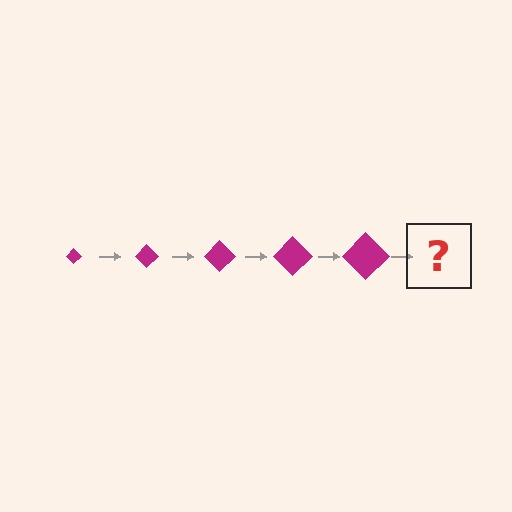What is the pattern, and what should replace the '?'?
The pattern is that the diamond gets progressively larger each step. The '?' should be a magenta diamond, larger than the previous one.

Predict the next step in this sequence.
The next step is a magenta diamond, larger than the previous one.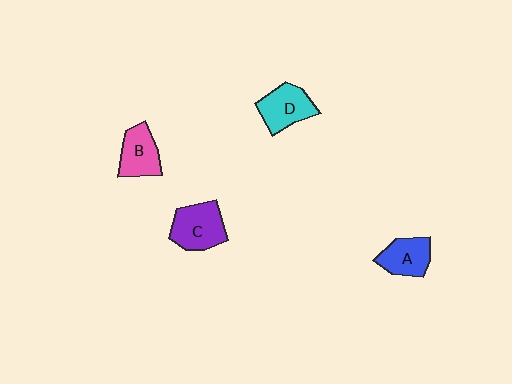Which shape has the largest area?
Shape C (purple).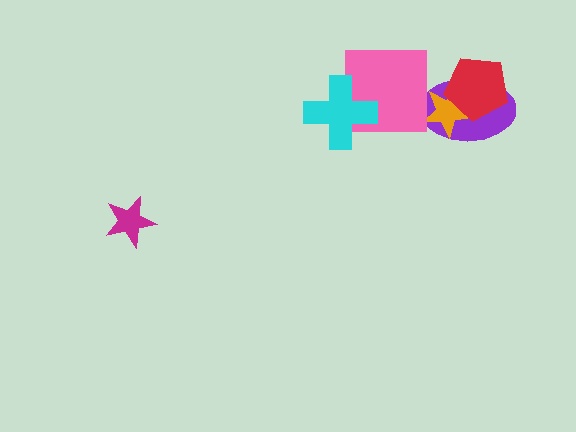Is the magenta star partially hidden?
No, no other shape covers it.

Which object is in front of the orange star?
The red pentagon is in front of the orange star.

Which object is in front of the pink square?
The cyan cross is in front of the pink square.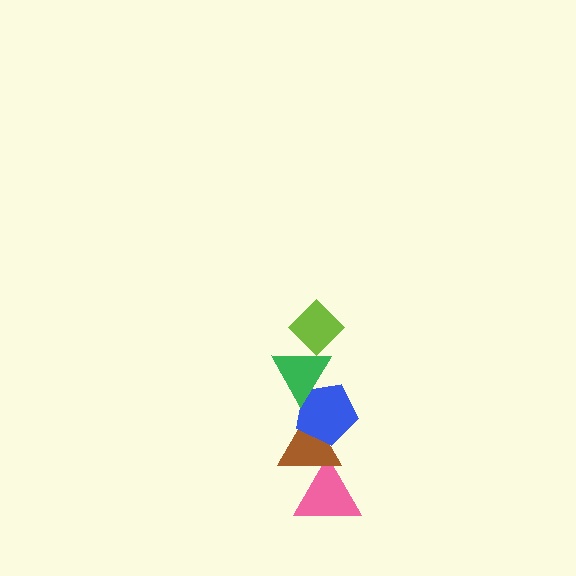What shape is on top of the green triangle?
The lime diamond is on top of the green triangle.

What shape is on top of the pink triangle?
The brown triangle is on top of the pink triangle.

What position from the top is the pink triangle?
The pink triangle is 5th from the top.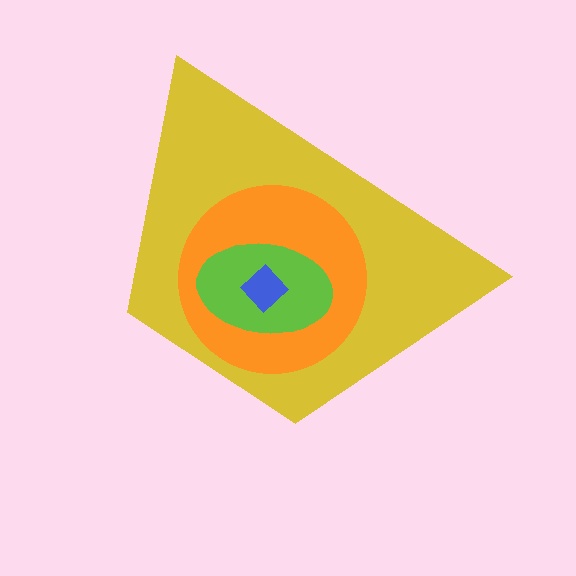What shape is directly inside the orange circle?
The lime ellipse.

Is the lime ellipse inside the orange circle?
Yes.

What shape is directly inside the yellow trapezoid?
The orange circle.